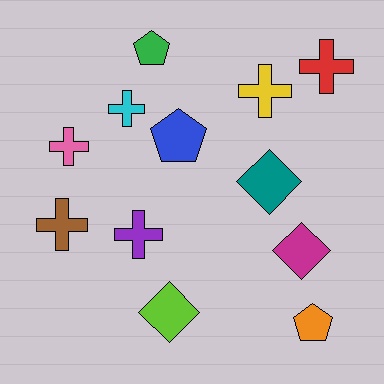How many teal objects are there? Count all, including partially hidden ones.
There is 1 teal object.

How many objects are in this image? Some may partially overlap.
There are 12 objects.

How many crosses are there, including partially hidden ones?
There are 6 crosses.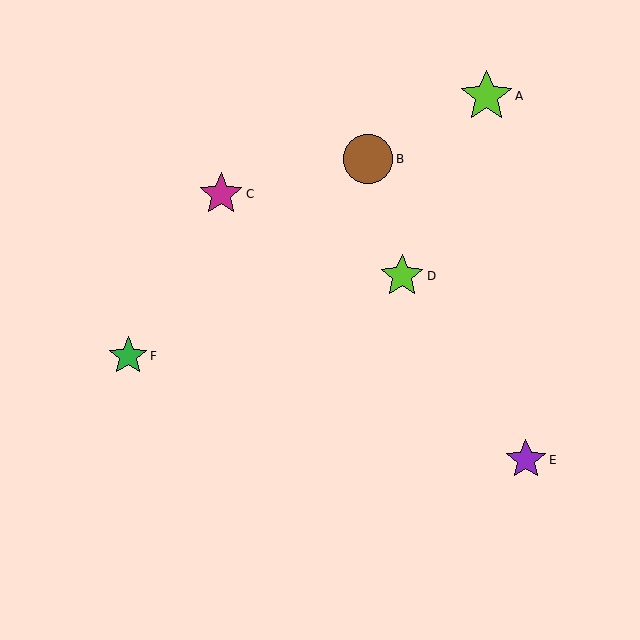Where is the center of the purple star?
The center of the purple star is at (526, 460).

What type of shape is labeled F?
Shape F is a green star.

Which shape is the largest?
The lime star (labeled A) is the largest.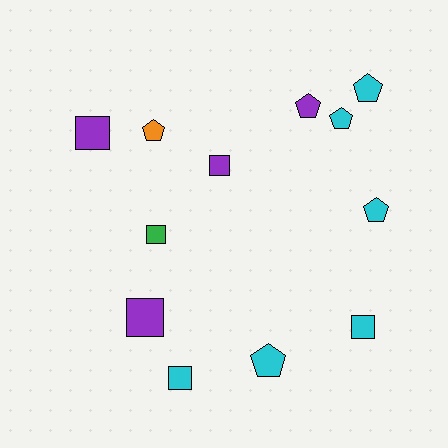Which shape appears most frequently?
Square, with 6 objects.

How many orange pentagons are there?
There is 1 orange pentagon.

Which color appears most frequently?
Cyan, with 6 objects.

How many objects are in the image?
There are 12 objects.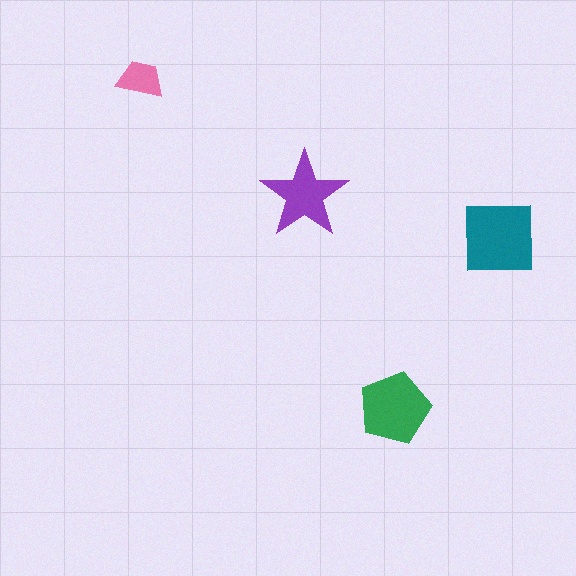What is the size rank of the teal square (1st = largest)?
1st.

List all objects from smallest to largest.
The pink trapezoid, the purple star, the green pentagon, the teal square.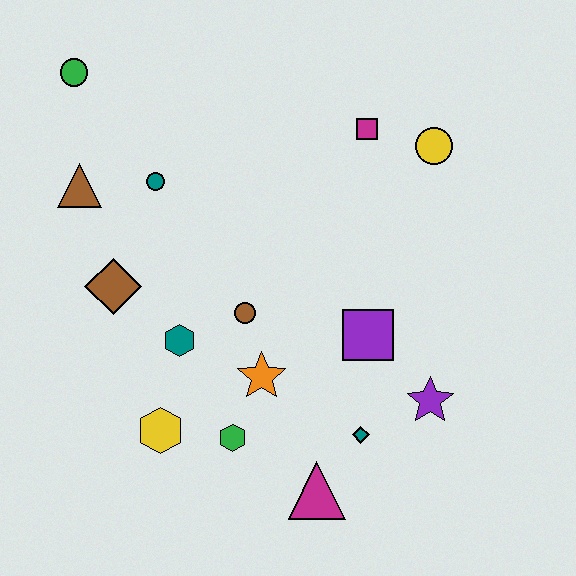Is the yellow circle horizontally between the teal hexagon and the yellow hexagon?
No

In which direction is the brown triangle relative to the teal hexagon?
The brown triangle is above the teal hexagon.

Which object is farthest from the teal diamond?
The green circle is farthest from the teal diamond.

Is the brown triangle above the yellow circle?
No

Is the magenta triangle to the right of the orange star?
Yes